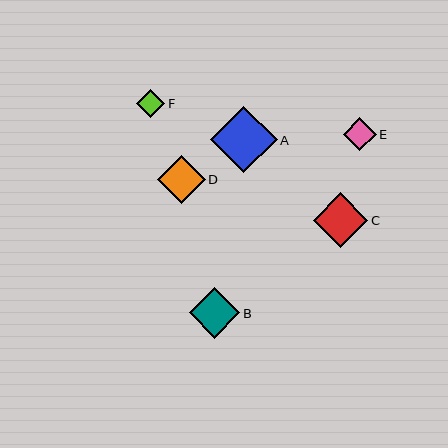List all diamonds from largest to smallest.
From largest to smallest: A, C, B, D, E, F.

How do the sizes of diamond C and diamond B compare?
Diamond C and diamond B are approximately the same size.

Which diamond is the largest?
Diamond A is the largest with a size of approximately 67 pixels.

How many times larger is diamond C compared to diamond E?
Diamond C is approximately 1.6 times the size of diamond E.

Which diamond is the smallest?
Diamond F is the smallest with a size of approximately 28 pixels.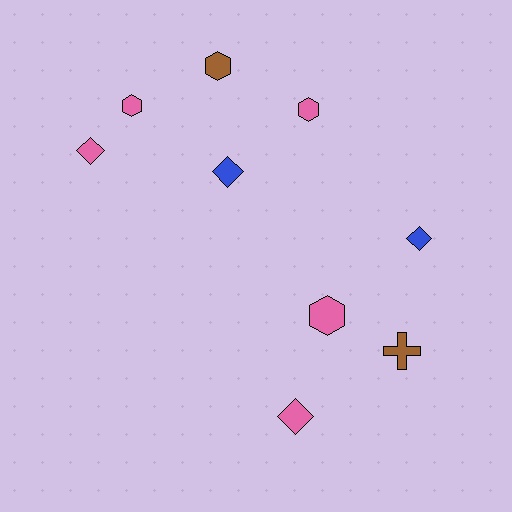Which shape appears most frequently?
Hexagon, with 4 objects.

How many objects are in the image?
There are 9 objects.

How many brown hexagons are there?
There is 1 brown hexagon.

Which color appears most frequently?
Pink, with 5 objects.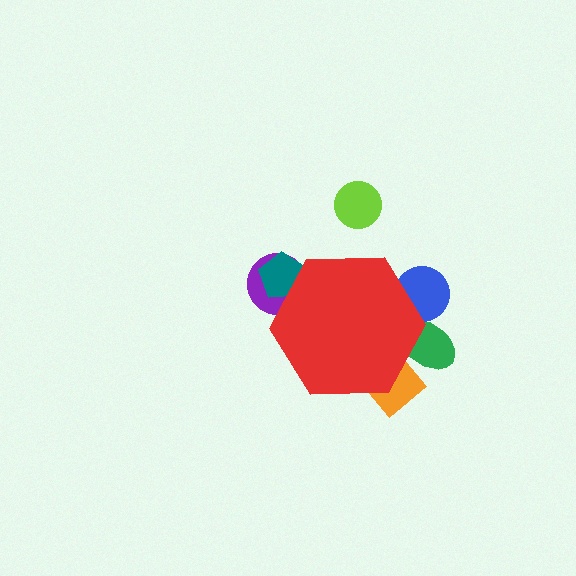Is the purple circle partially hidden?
Yes, the purple circle is partially hidden behind the red hexagon.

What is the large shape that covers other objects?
A red hexagon.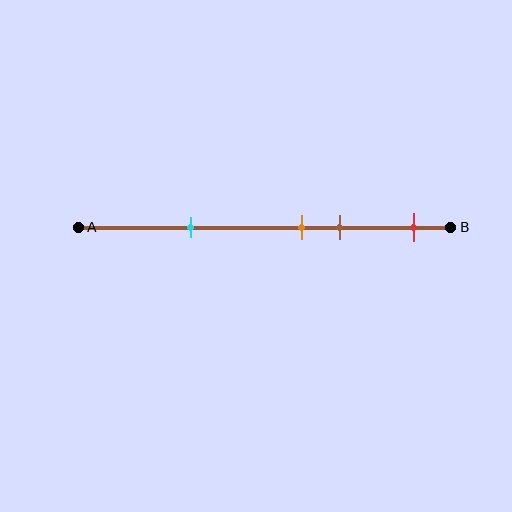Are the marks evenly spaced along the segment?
No, the marks are not evenly spaced.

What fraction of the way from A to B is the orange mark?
The orange mark is approximately 60% (0.6) of the way from A to B.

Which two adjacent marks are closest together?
The orange and brown marks are the closest adjacent pair.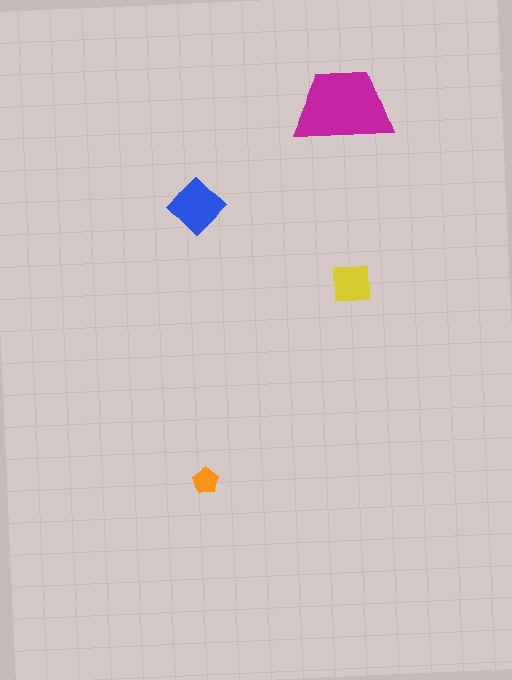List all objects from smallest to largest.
The orange pentagon, the yellow square, the blue diamond, the magenta trapezoid.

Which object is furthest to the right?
The yellow square is rightmost.